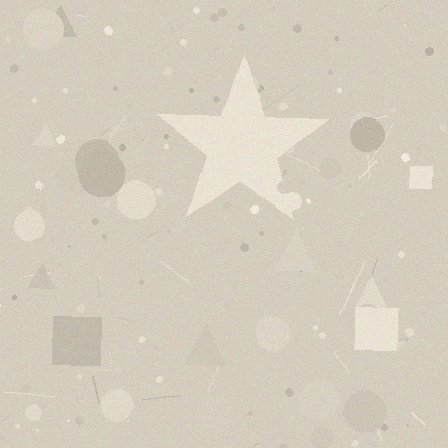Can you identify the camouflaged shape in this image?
The camouflaged shape is a star.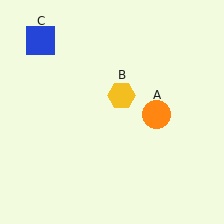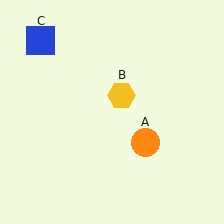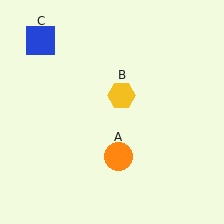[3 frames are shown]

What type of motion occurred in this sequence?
The orange circle (object A) rotated clockwise around the center of the scene.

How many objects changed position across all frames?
1 object changed position: orange circle (object A).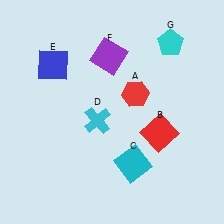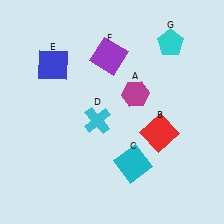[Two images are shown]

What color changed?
The hexagon (A) changed from red in Image 1 to magenta in Image 2.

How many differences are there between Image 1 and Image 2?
There is 1 difference between the two images.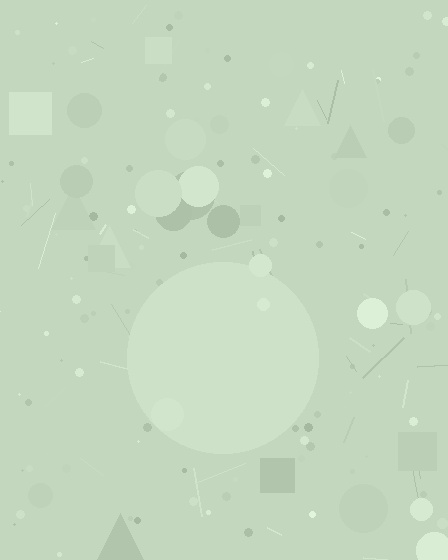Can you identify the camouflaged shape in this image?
The camouflaged shape is a circle.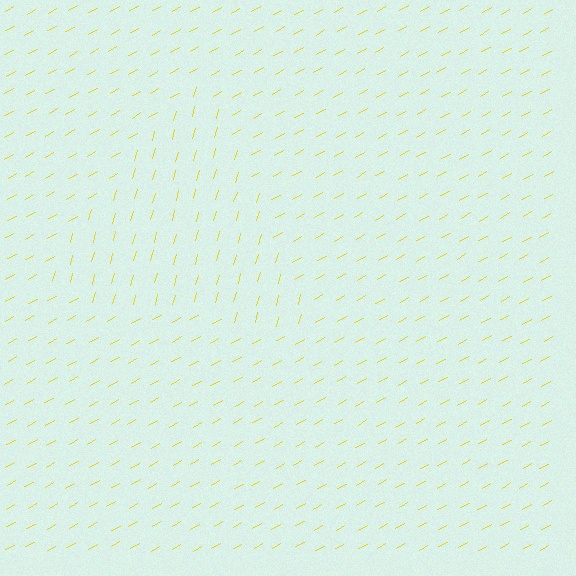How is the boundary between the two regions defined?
The boundary is defined purely by a change in line orientation (approximately 45 degrees difference). All lines are the same color and thickness.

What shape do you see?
I see a triangle.